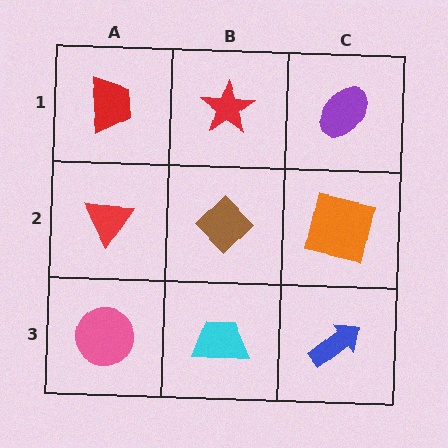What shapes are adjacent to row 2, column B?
A red star (row 1, column B), a cyan trapezoid (row 3, column B), a red triangle (row 2, column A), an orange square (row 2, column C).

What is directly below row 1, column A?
A red triangle.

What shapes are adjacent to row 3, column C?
An orange square (row 2, column C), a cyan trapezoid (row 3, column B).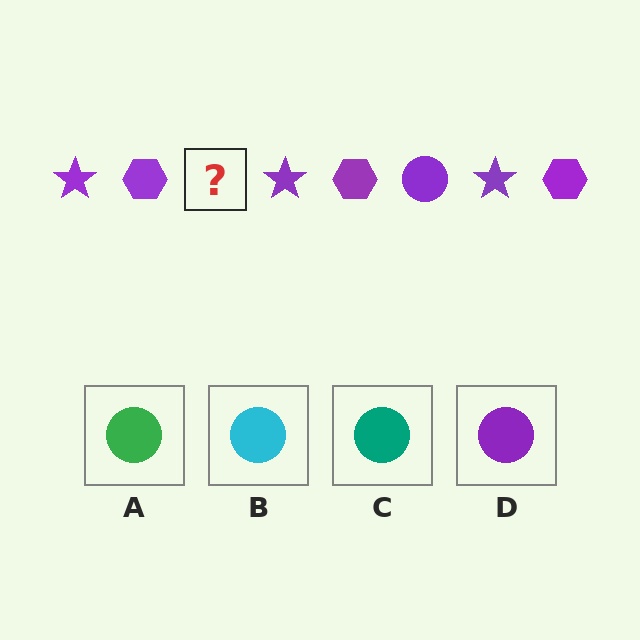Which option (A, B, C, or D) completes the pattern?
D.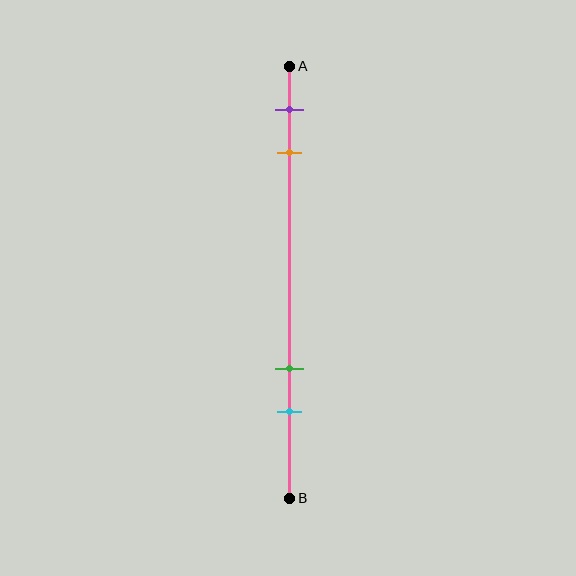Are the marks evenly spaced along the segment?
No, the marks are not evenly spaced.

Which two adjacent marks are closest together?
The purple and orange marks are the closest adjacent pair.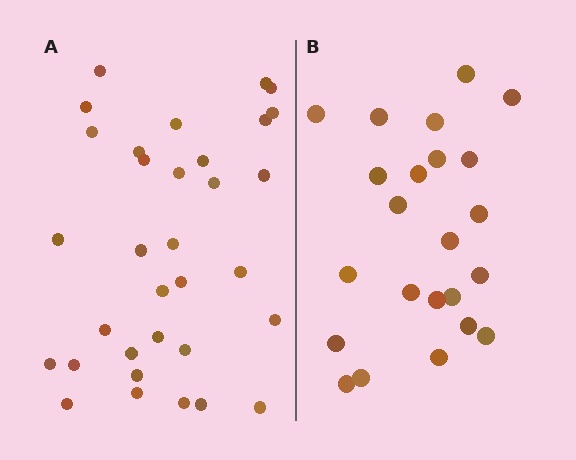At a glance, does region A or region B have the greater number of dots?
Region A (the left region) has more dots.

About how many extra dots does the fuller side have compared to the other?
Region A has roughly 10 or so more dots than region B.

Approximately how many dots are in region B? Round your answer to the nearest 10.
About 20 dots. (The exact count is 23, which rounds to 20.)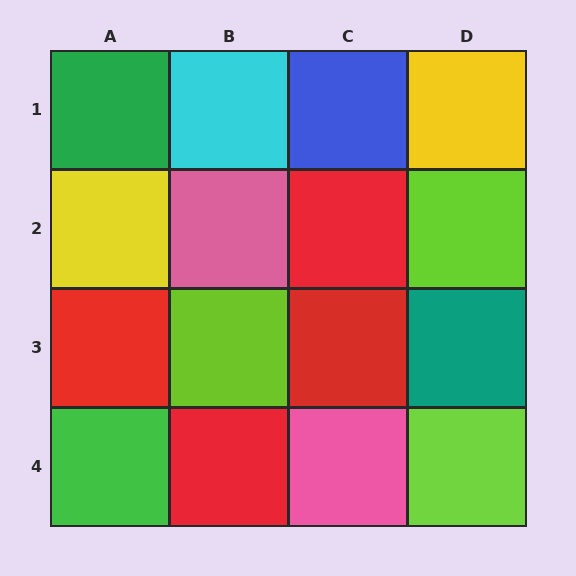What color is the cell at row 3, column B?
Lime.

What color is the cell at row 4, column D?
Lime.